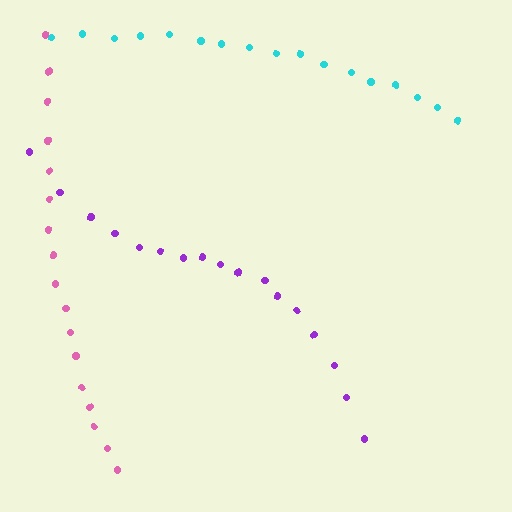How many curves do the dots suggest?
There are 3 distinct paths.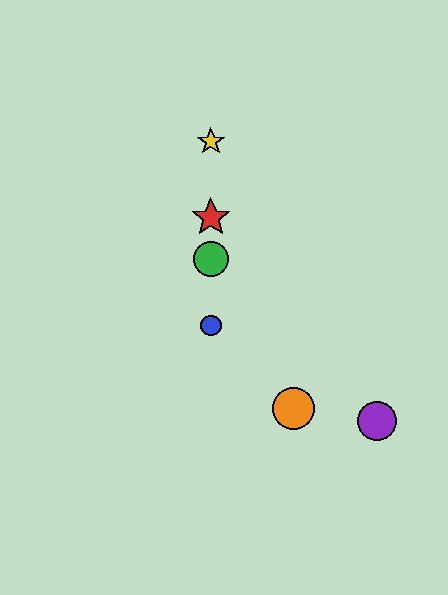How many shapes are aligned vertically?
4 shapes (the red star, the blue circle, the green circle, the yellow star) are aligned vertically.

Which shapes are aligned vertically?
The red star, the blue circle, the green circle, the yellow star are aligned vertically.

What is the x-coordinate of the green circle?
The green circle is at x≈211.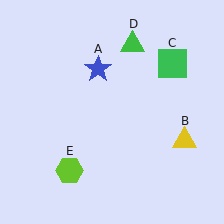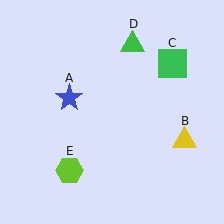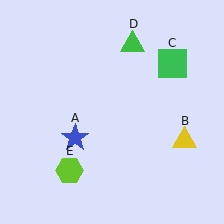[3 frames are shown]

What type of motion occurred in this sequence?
The blue star (object A) rotated counterclockwise around the center of the scene.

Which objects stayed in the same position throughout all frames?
Yellow triangle (object B) and green square (object C) and green triangle (object D) and lime hexagon (object E) remained stationary.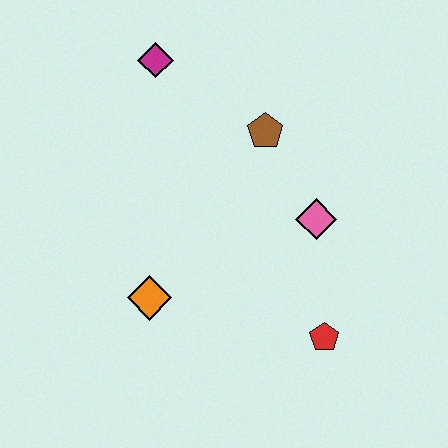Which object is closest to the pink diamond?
The brown pentagon is closest to the pink diamond.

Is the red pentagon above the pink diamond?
No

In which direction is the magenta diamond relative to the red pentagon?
The magenta diamond is above the red pentagon.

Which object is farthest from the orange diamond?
The magenta diamond is farthest from the orange diamond.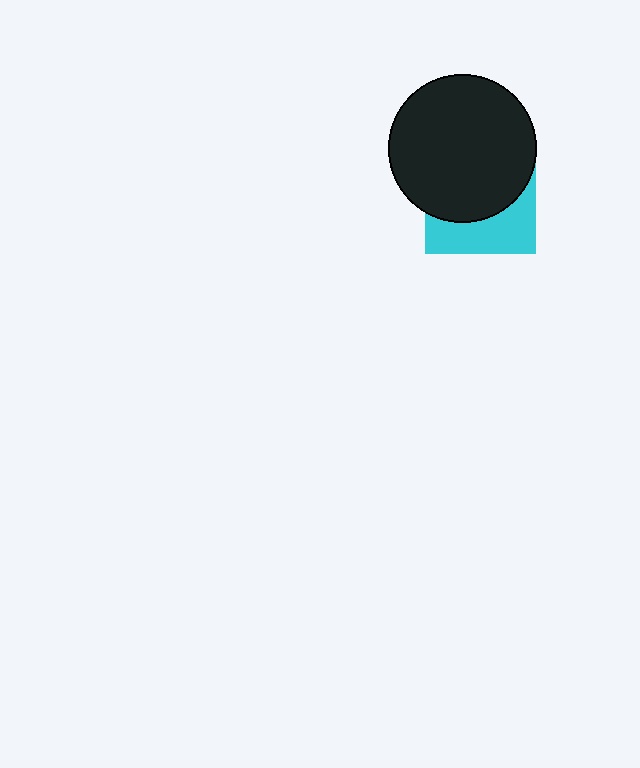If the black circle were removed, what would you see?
You would see the complete cyan square.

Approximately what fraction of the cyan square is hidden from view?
Roughly 62% of the cyan square is hidden behind the black circle.